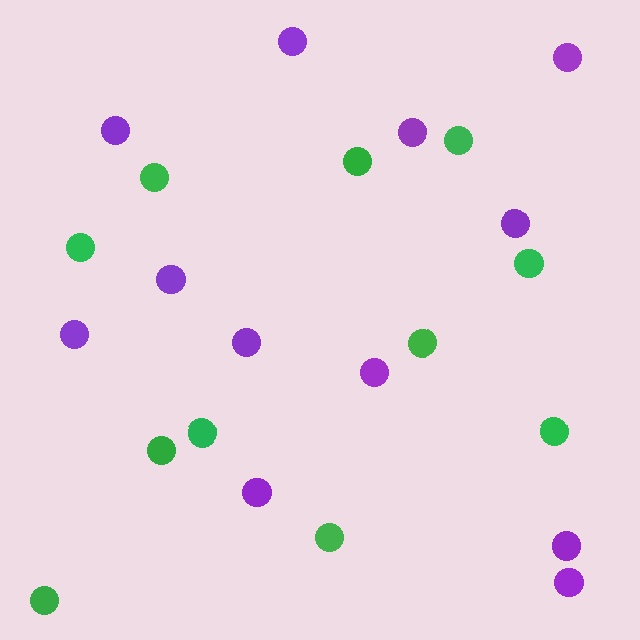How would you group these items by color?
There are 2 groups: one group of green circles (11) and one group of purple circles (12).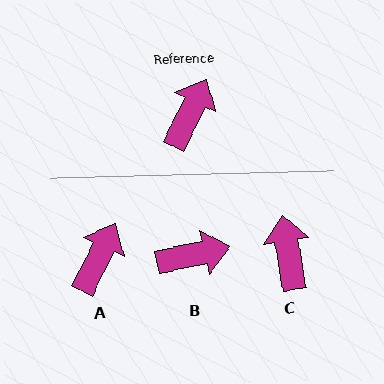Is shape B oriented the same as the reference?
No, it is off by about 52 degrees.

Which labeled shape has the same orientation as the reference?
A.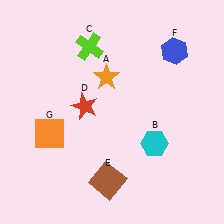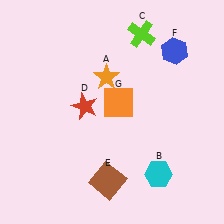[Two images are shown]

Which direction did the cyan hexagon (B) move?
The cyan hexagon (B) moved down.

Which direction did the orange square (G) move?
The orange square (G) moved right.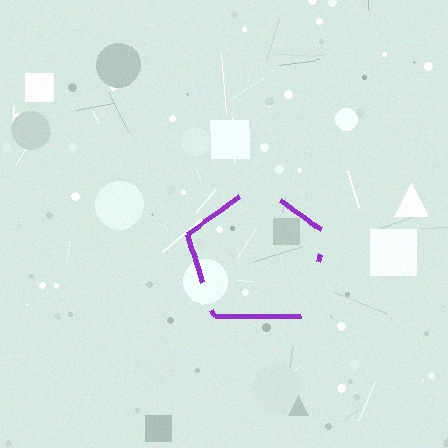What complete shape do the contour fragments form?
The contour fragments form a pentagon.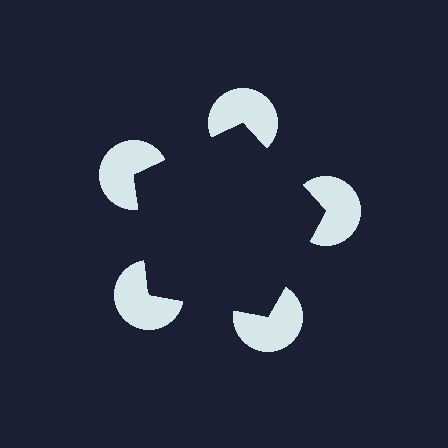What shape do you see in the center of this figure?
An illusory pentagon — its edges are inferred from the aligned wedge cuts in the pac-man discs, not physically drawn.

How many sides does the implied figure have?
5 sides.